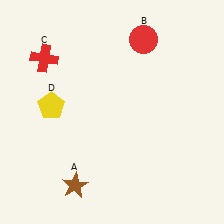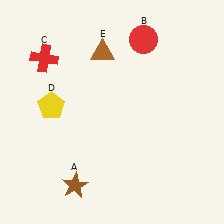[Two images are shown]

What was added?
A brown triangle (E) was added in Image 2.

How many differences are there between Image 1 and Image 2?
There is 1 difference between the two images.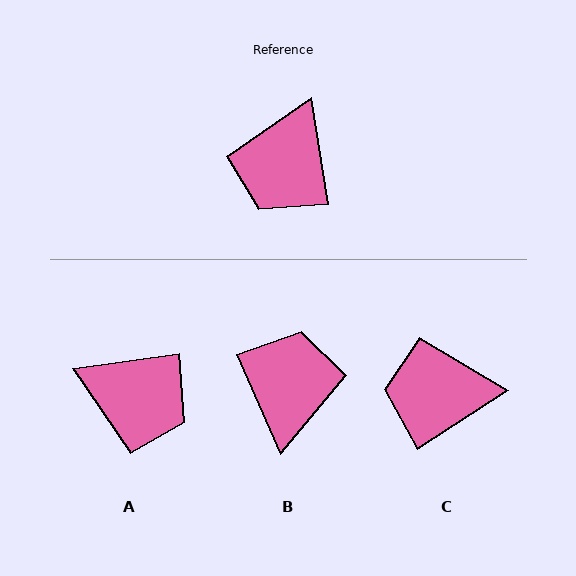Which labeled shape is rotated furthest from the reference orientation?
B, about 165 degrees away.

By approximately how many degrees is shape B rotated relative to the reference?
Approximately 165 degrees clockwise.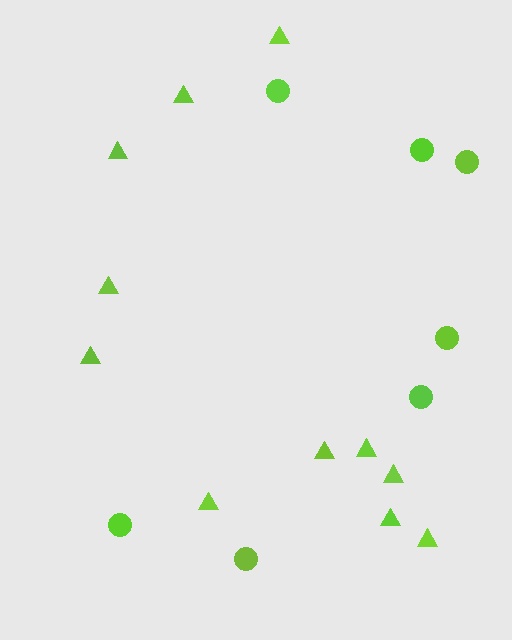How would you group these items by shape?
There are 2 groups: one group of circles (7) and one group of triangles (11).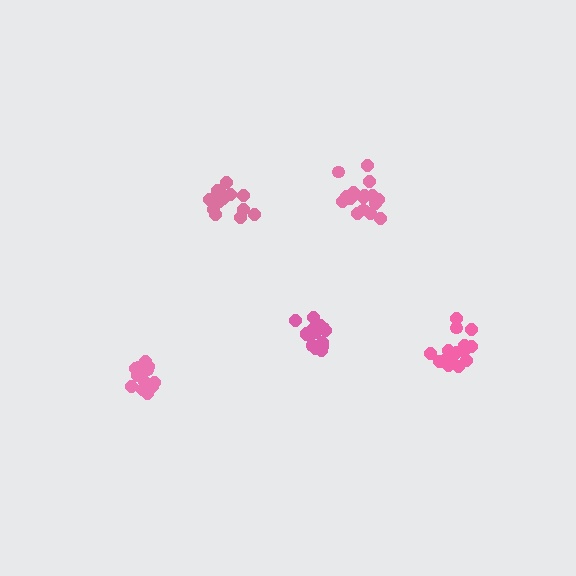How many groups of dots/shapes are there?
There are 5 groups.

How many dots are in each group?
Group 1: 12 dots, Group 2: 14 dots, Group 3: 16 dots, Group 4: 16 dots, Group 5: 16 dots (74 total).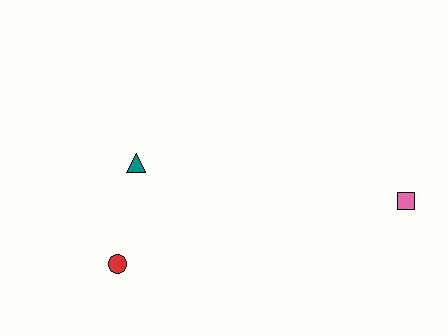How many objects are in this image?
There are 3 objects.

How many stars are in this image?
There are no stars.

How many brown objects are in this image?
There are no brown objects.